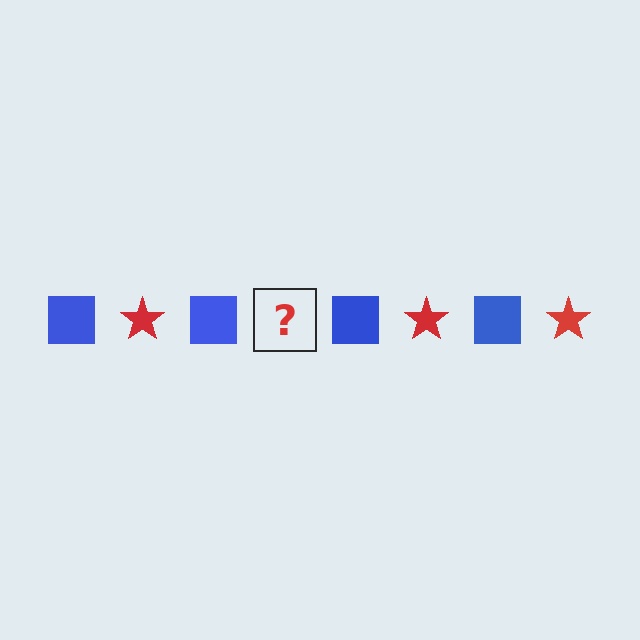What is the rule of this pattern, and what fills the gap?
The rule is that the pattern alternates between blue square and red star. The gap should be filled with a red star.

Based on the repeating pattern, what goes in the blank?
The blank should be a red star.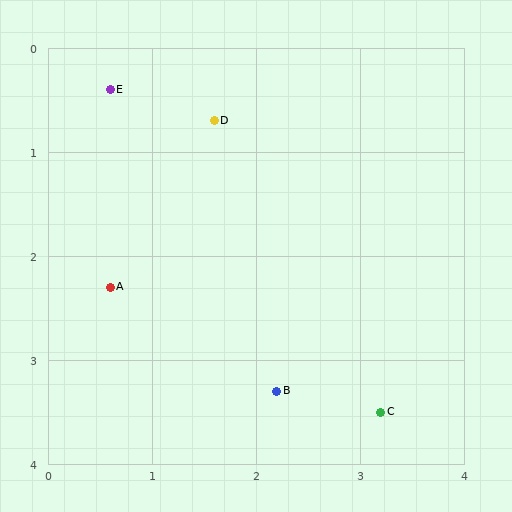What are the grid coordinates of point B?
Point B is at approximately (2.2, 3.3).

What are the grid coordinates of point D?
Point D is at approximately (1.6, 0.7).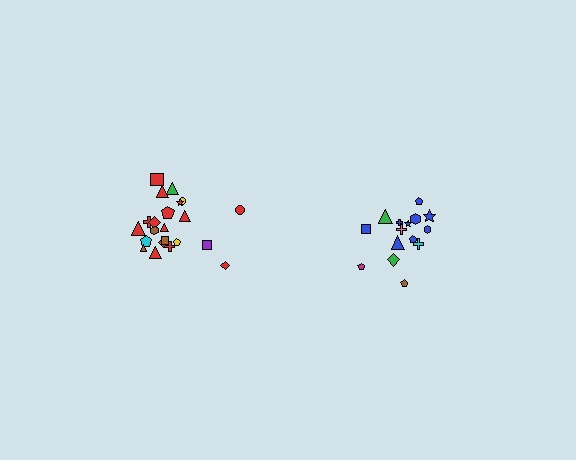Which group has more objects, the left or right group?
The left group.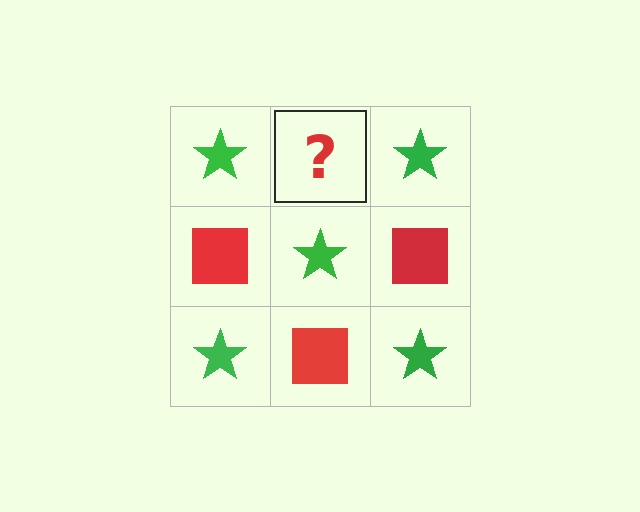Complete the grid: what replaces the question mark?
The question mark should be replaced with a red square.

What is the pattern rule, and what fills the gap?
The rule is that it alternates green star and red square in a checkerboard pattern. The gap should be filled with a red square.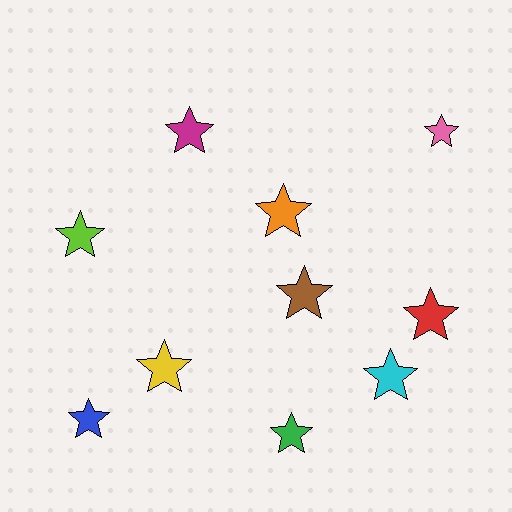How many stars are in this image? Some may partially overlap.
There are 10 stars.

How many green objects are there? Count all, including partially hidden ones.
There is 1 green object.